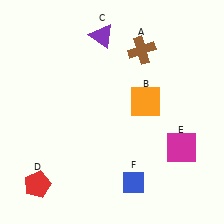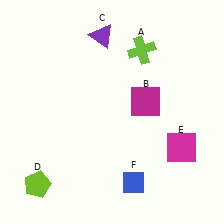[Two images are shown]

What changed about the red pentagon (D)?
In Image 1, D is red. In Image 2, it changed to lime.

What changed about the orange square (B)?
In Image 1, B is orange. In Image 2, it changed to magenta.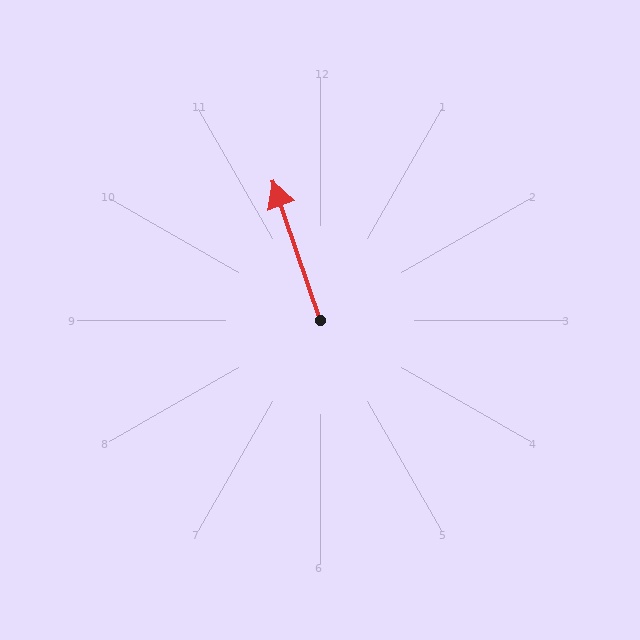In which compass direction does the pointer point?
North.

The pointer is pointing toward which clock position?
Roughly 11 o'clock.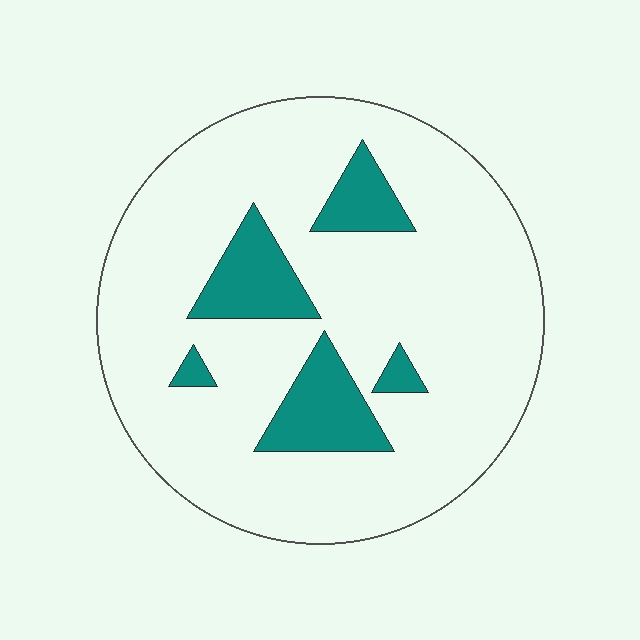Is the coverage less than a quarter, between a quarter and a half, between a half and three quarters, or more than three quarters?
Less than a quarter.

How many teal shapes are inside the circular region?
5.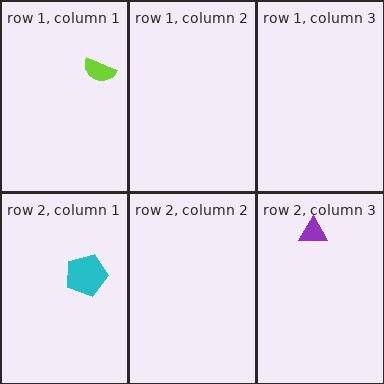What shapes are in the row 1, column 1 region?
The lime semicircle.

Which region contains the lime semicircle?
The row 1, column 1 region.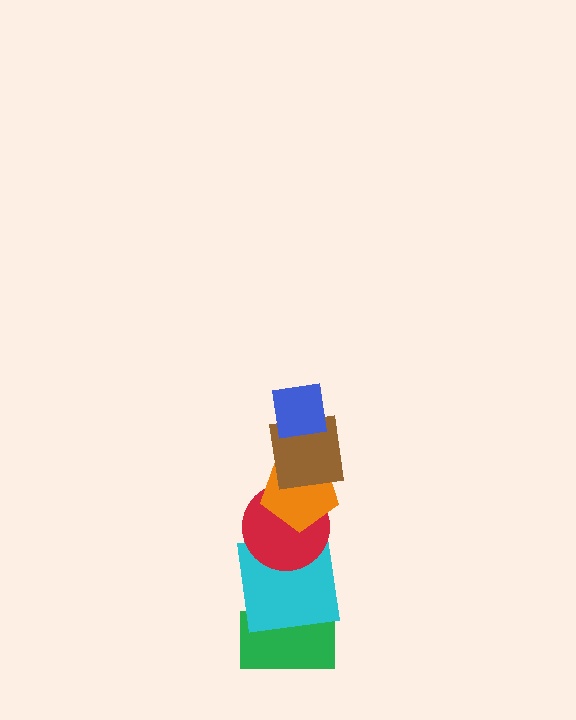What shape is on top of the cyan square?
The red circle is on top of the cyan square.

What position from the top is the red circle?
The red circle is 4th from the top.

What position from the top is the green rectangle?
The green rectangle is 6th from the top.